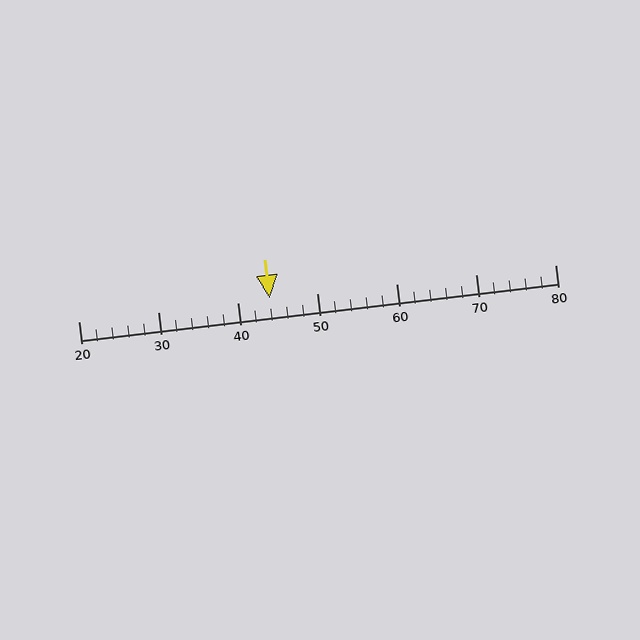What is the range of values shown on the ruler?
The ruler shows values from 20 to 80.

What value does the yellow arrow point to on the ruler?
The yellow arrow points to approximately 44.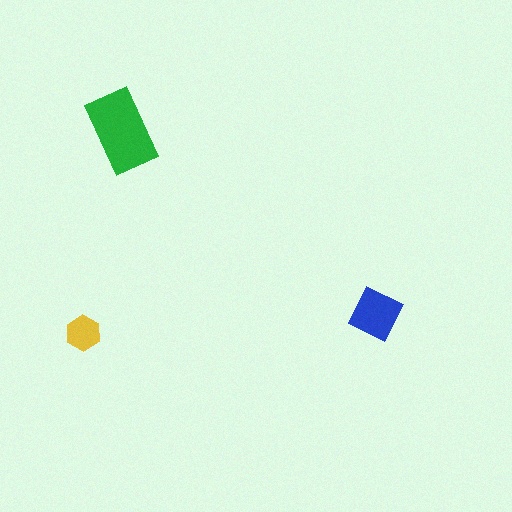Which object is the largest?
The green rectangle.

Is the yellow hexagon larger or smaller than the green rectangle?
Smaller.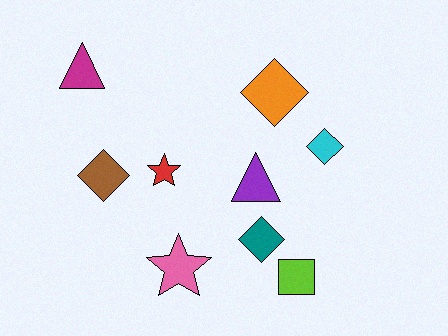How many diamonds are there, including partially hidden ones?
There are 4 diamonds.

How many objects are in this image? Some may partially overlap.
There are 9 objects.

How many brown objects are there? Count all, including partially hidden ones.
There is 1 brown object.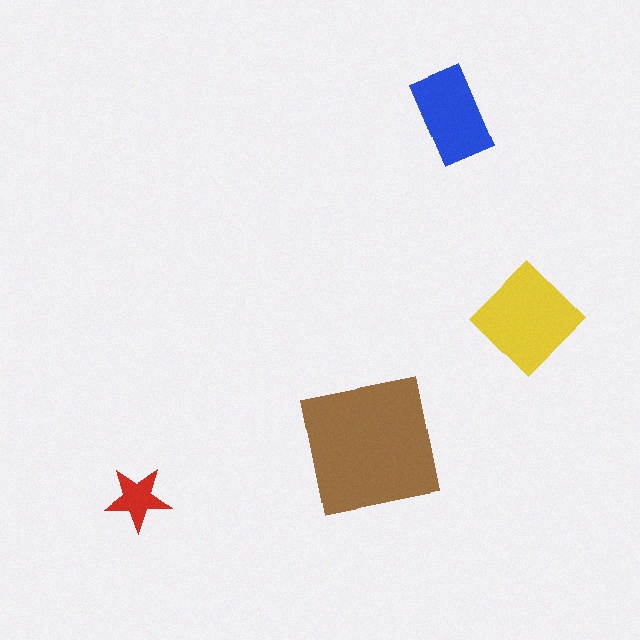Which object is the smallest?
The red star.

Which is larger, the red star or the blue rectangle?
The blue rectangle.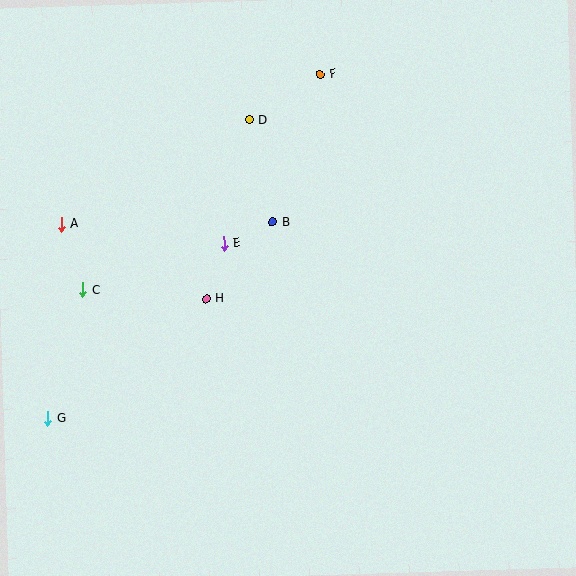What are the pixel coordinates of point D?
Point D is at (249, 120).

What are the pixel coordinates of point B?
Point B is at (273, 222).